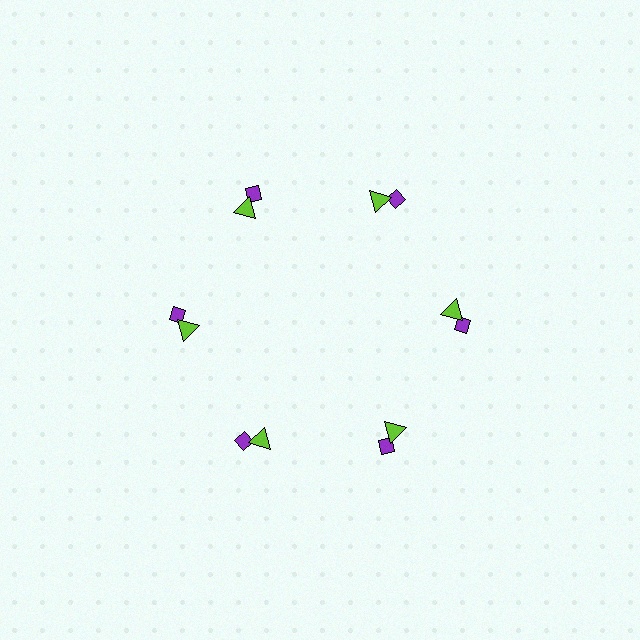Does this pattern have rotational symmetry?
Yes, this pattern has 6-fold rotational symmetry. It looks the same after rotating 60 degrees around the center.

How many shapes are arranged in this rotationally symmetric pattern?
There are 12 shapes, arranged in 6 groups of 2.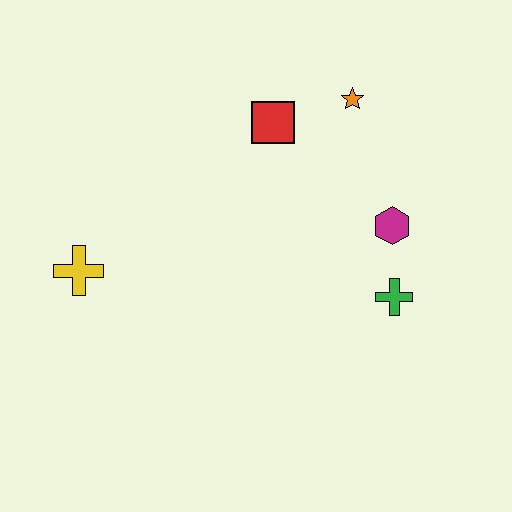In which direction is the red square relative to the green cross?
The red square is above the green cross.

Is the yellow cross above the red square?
No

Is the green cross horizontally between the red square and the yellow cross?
No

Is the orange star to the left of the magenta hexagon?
Yes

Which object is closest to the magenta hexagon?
The green cross is closest to the magenta hexagon.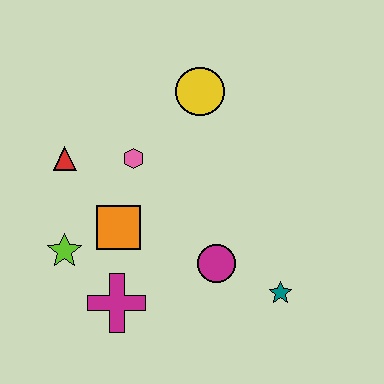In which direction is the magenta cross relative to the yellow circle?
The magenta cross is below the yellow circle.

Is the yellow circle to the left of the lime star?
No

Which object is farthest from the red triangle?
The teal star is farthest from the red triangle.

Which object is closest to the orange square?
The lime star is closest to the orange square.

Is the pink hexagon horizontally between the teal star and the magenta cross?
Yes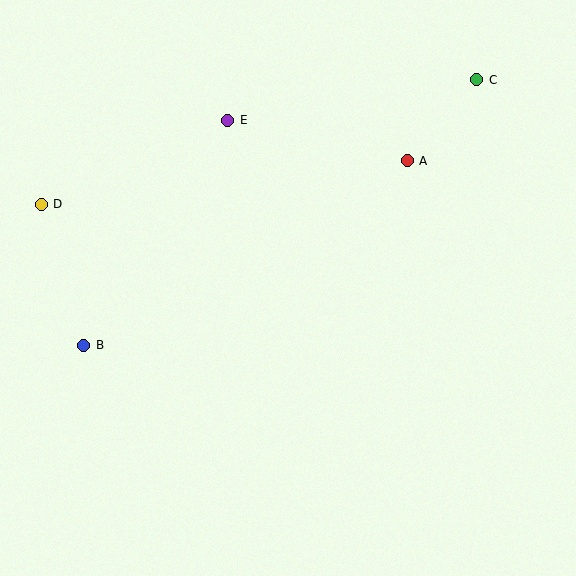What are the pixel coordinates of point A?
Point A is at (407, 161).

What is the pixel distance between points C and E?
The distance between C and E is 252 pixels.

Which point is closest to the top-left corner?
Point D is closest to the top-left corner.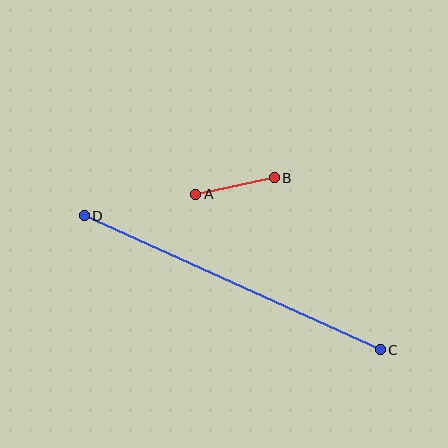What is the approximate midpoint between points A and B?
The midpoint is at approximately (235, 186) pixels.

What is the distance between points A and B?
The distance is approximately 80 pixels.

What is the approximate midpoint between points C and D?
The midpoint is at approximately (232, 283) pixels.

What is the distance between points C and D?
The distance is approximately 325 pixels.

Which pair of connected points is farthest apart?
Points C and D are farthest apart.